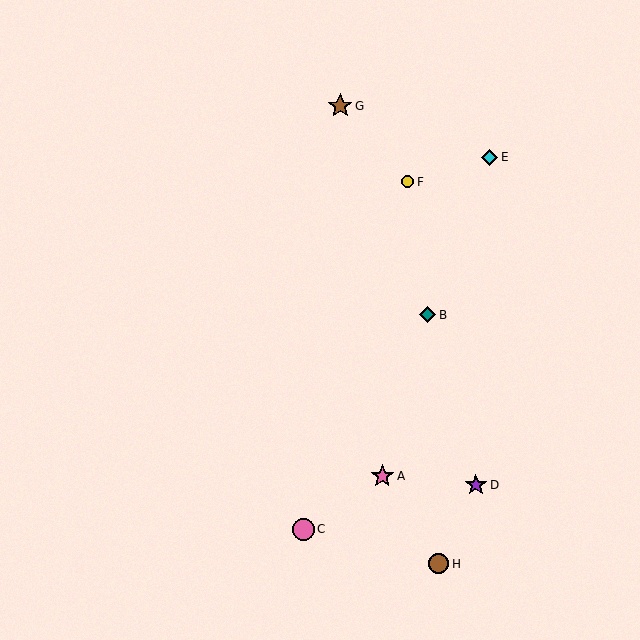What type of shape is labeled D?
Shape D is a purple star.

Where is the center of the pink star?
The center of the pink star is at (382, 476).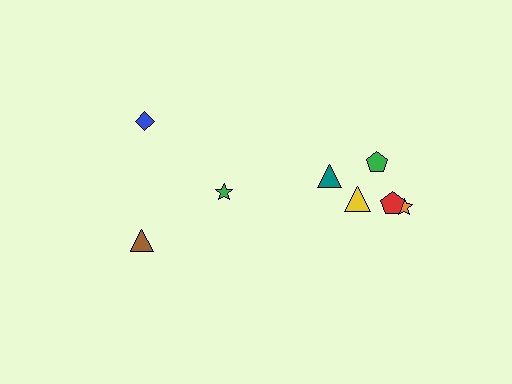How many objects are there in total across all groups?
There are 8 objects.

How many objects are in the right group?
There are 5 objects.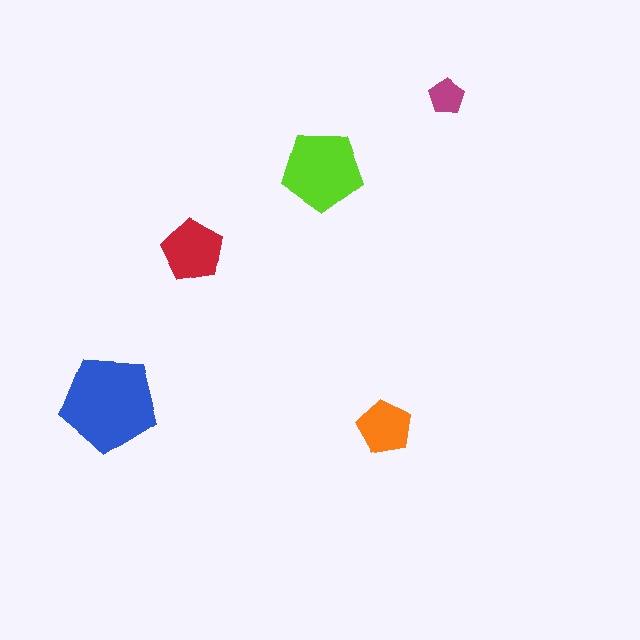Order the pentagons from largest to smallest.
the blue one, the lime one, the red one, the orange one, the magenta one.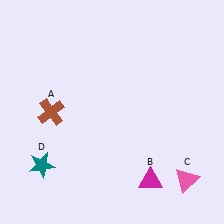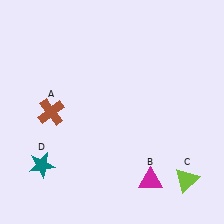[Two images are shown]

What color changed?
The triangle (C) changed from pink in Image 1 to lime in Image 2.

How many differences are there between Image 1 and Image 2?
There is 1 difference between the two images.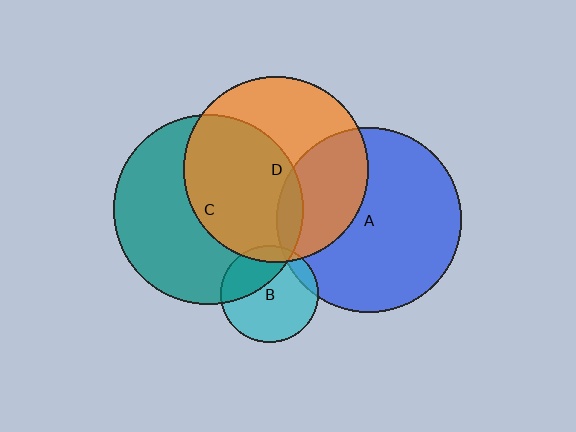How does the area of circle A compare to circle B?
Approximately 3.6 times.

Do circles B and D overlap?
Yes.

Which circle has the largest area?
Circle C (teal).